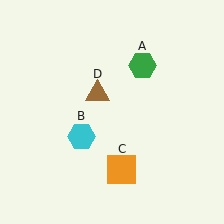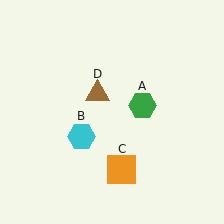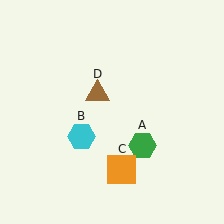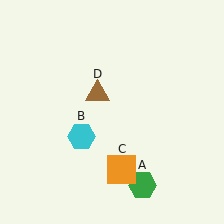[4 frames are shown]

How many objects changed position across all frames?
1 object changed position: green hexagon (object A).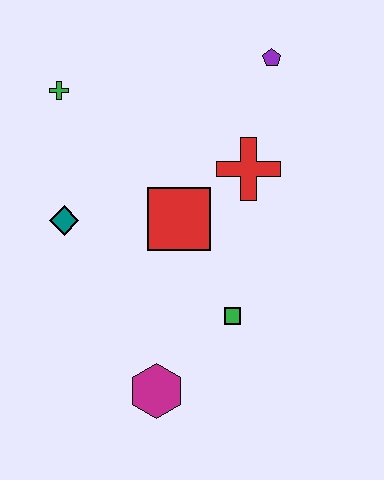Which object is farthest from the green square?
The green cross is farthest from the green square.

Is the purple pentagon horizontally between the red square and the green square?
No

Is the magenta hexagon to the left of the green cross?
No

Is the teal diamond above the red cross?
No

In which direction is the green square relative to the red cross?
The green square is below the red cross.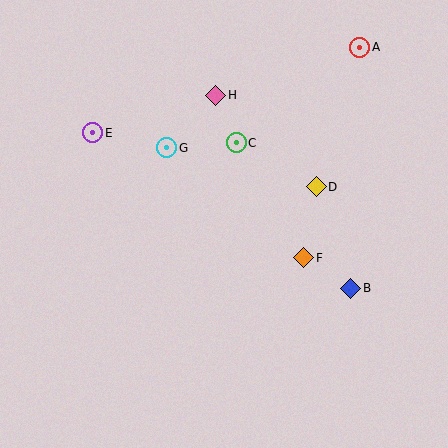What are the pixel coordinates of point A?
Point A is at (360, 47).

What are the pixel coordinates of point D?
Point D is at (316, 187).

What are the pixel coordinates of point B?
Point B is at (351, 288).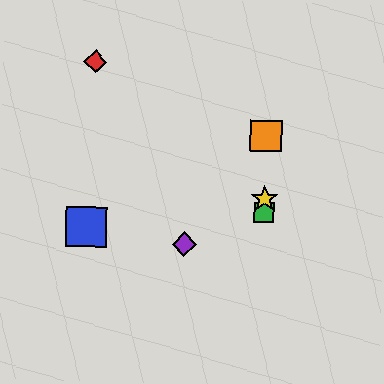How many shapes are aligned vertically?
3 shapes (the green square, the yellow star, the orange square) are aligned vertically.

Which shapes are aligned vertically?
The green square, the yellow star, the orange square are aligned vertically.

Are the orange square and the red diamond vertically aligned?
No, the orange square is at x≈266 and the red diamond is at x≈95.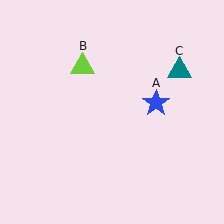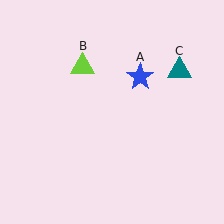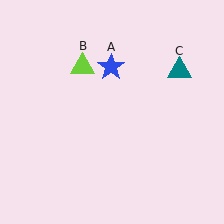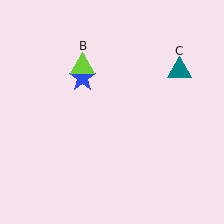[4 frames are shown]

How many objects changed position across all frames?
1 object changed position: blue star (object A).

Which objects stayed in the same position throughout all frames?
Lime triangle (object B) and teal triangle (object C) remained stationary.